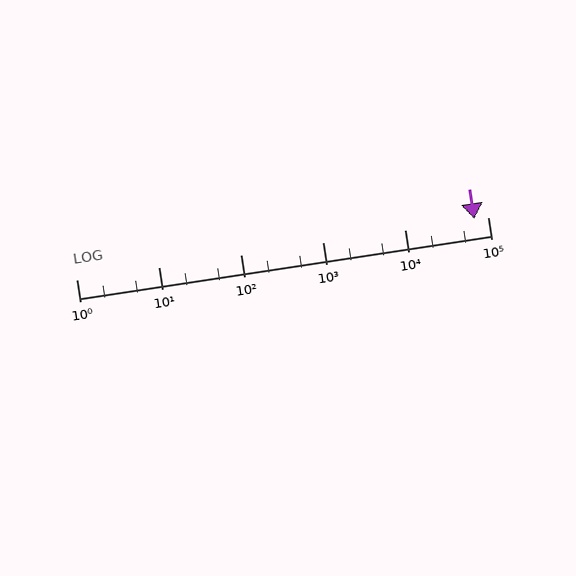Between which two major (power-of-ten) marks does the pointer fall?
The pointer is between 10000 and 100000.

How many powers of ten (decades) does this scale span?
The scale spans 5 decades, from 1 to 100000.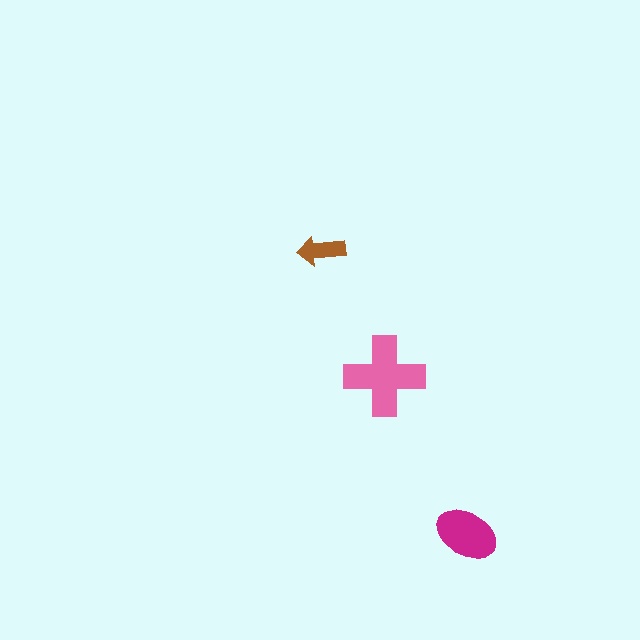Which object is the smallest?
The brown arrow.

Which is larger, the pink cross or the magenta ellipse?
The pink cross.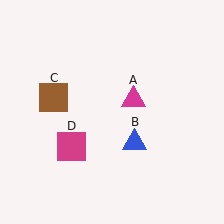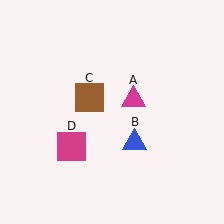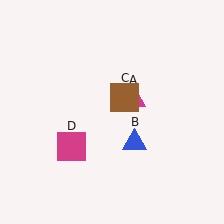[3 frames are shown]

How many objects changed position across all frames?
1 object changed position: brown square (object C).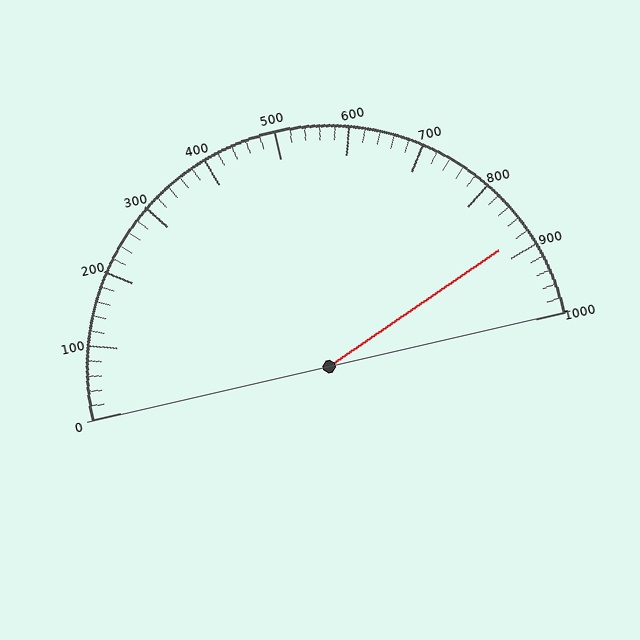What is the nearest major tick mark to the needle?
The nearest major tick mark is 900.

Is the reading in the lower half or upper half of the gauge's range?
The reading is in the upper half of the range (0 to 1000).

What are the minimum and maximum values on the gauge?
The gauge ranges from 0 to 1000.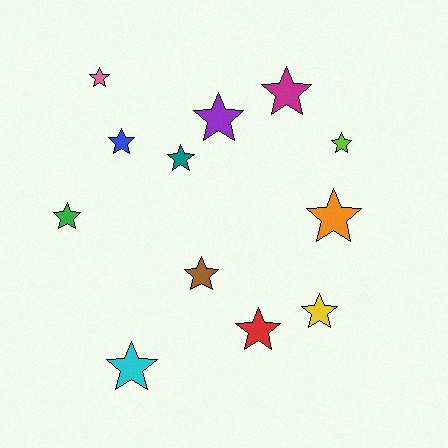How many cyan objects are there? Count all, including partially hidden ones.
There is 1 cyan object.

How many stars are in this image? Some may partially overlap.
There are 12 stars.